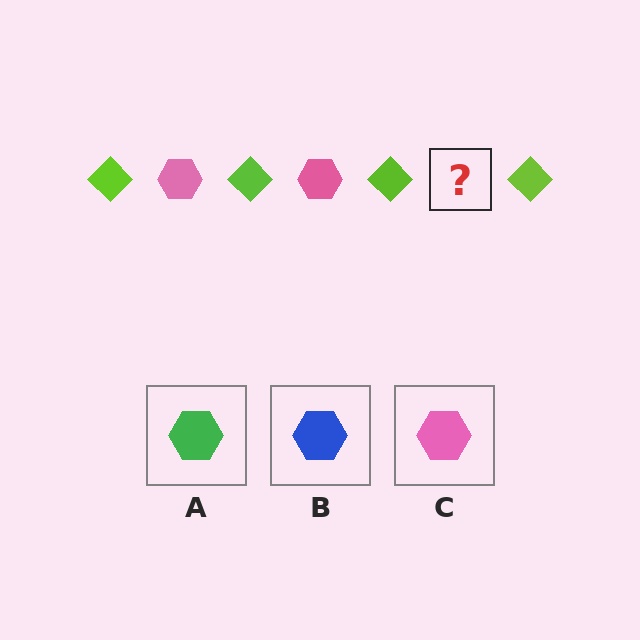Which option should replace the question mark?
Option C.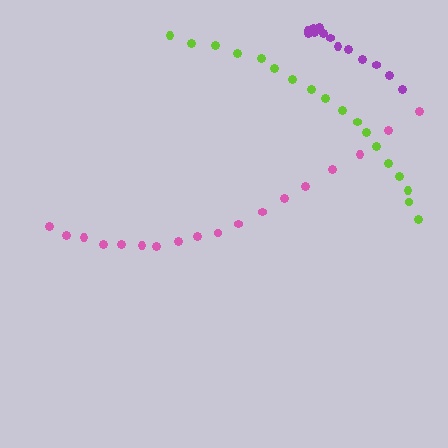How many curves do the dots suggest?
There are 3 distinct paths.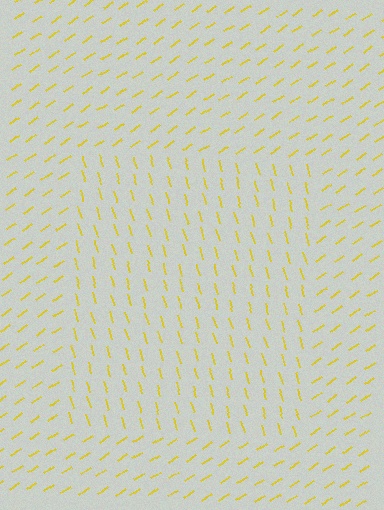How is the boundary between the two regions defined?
The boundary is defined purely by a change in line orientation (approximately 72 degrees difference). All lines are the same color and thickness.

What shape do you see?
I see a rectangle.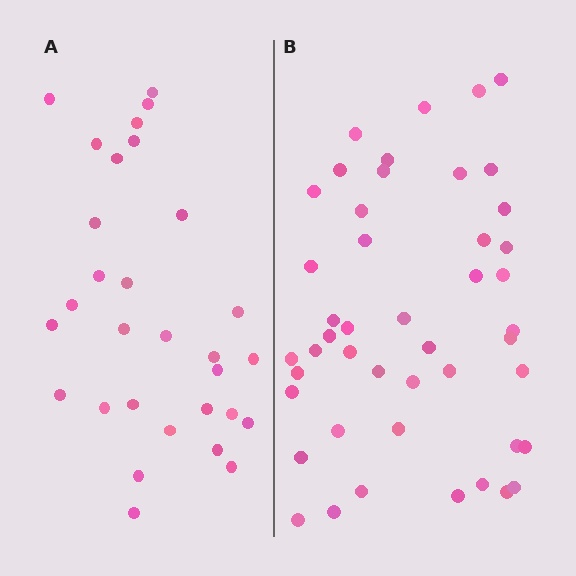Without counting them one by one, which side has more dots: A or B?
Region B (the right region) has more dots.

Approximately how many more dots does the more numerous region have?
Region B has approximately 15 more dots than region A.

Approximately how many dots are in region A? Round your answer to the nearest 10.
About 30 dots.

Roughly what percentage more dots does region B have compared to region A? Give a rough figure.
About 55% more.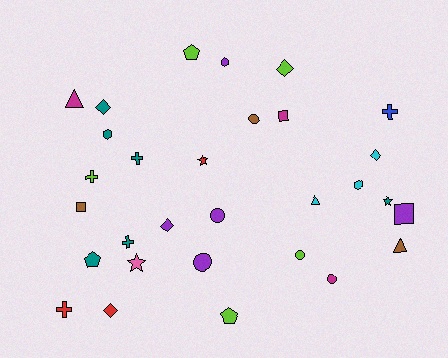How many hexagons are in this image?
There are 3 hexagons.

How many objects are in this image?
There are 30 objects.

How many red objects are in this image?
There are 3 red objects.